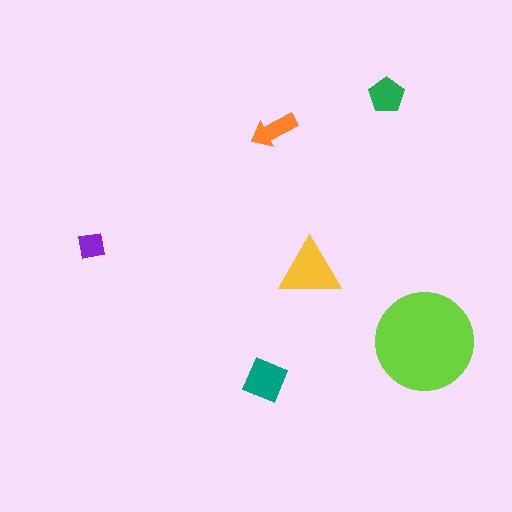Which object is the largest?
The lime circle.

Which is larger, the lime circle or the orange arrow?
The lime circle.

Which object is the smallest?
The purple square.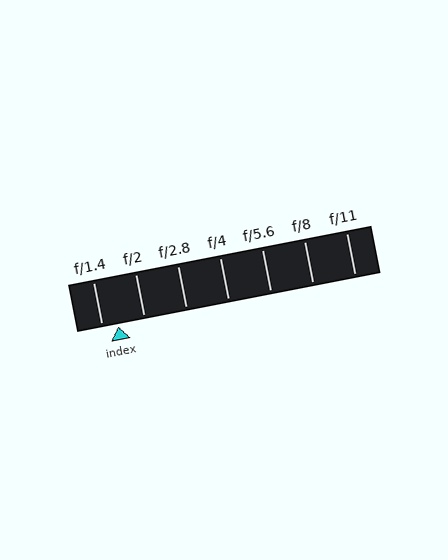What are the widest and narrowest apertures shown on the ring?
The widest aperture shown is f/1.4 and the narrowest is f/11.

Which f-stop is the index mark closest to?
The index mark is closest to f/1.4.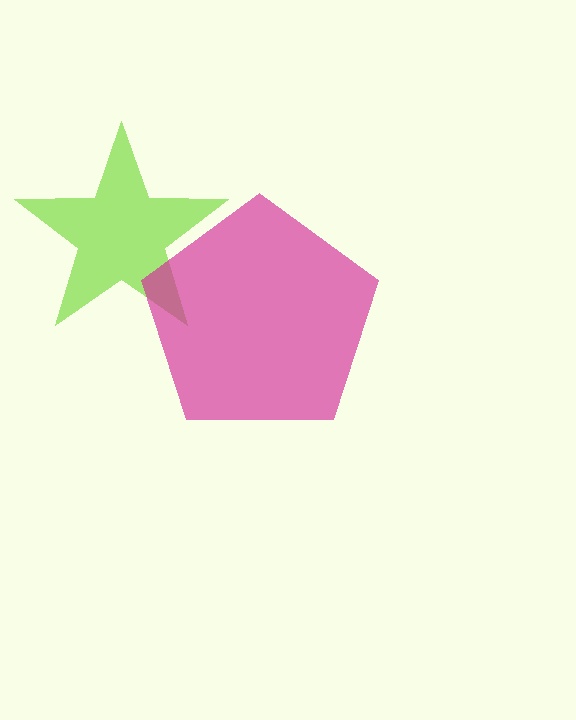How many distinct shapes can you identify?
There are 2 distinct shapes: a lime star, a magenta pentagon.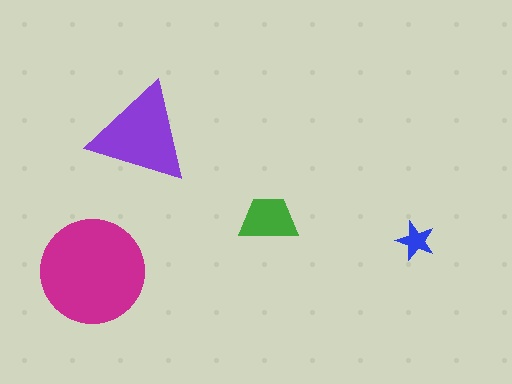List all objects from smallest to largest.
The blue star, the green trapezoid, the purple triangle, the magenta circle.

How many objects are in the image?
There are 4 objects in the image.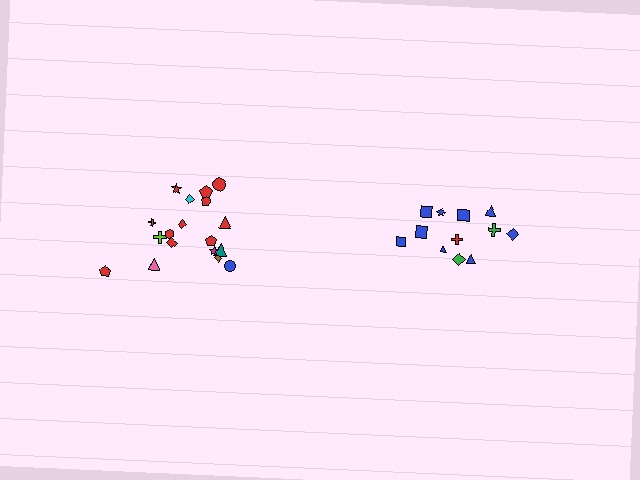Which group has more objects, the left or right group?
The left group.